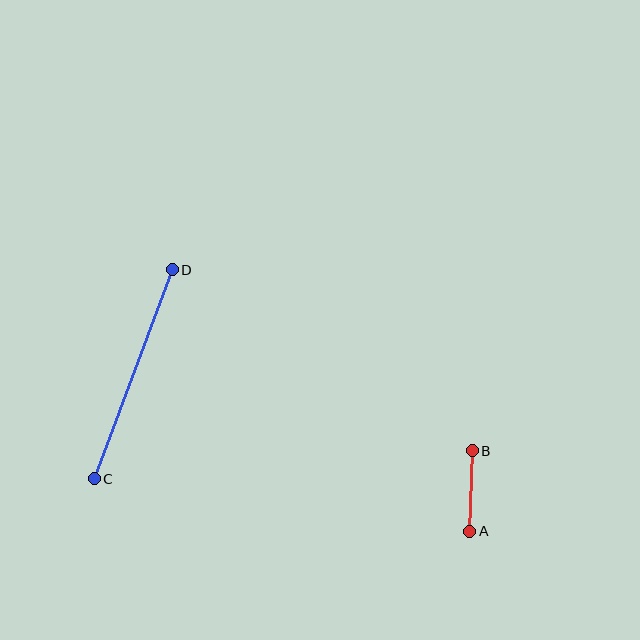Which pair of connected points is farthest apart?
Points C and D are farthest apart.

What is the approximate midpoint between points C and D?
The midpoint is at approximately (133, 374) pixels.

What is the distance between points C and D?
The distance is approximately 223 pixels.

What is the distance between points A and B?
The distance is approximately 81 pixels.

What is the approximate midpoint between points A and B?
The midpoint is at approximately (471, 491) pixels.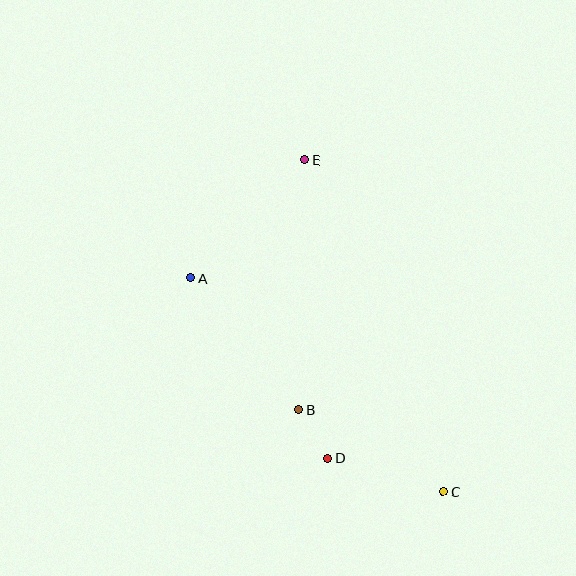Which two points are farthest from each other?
Points C and E are farthest from each other.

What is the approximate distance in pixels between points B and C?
The distance between B and C is approximately 166 pixels.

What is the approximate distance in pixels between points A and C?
The distance between A and C is approximately 331 pixels.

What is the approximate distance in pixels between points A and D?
The distance between A and D is approximately 226 pixels.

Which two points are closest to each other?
Points B and D are closest to each other.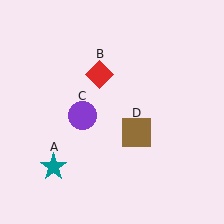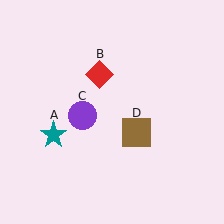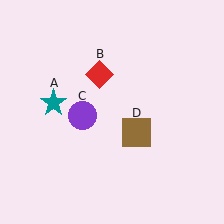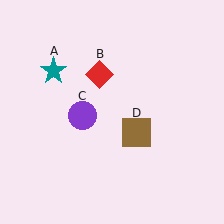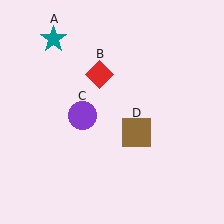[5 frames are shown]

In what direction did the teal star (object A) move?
The teal star (object A) moved up.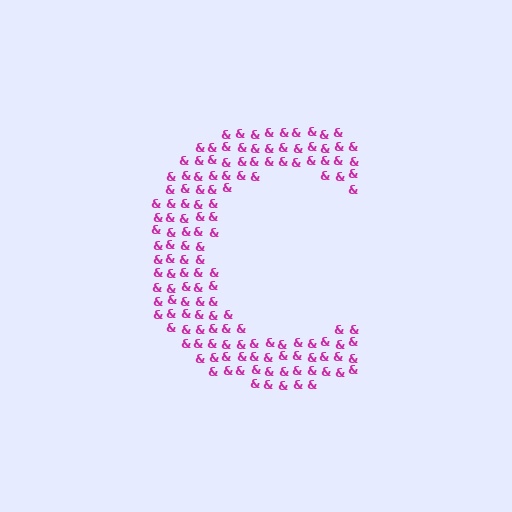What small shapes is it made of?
It is made of small ampersands.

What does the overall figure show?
The overall figure shows the letter C.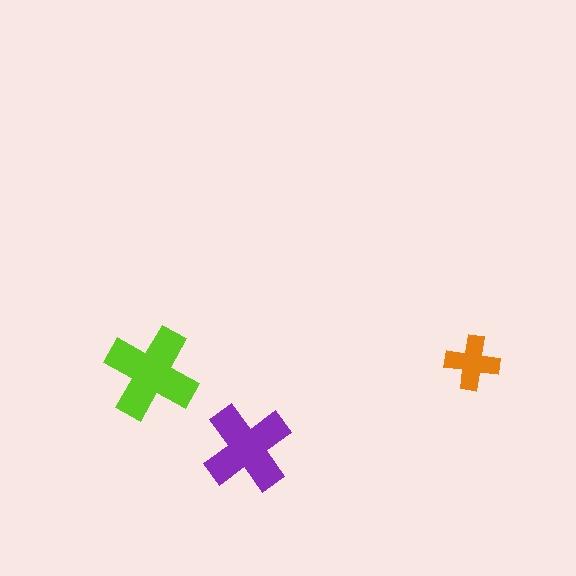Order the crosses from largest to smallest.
the lime one, the purple one, the orange one.